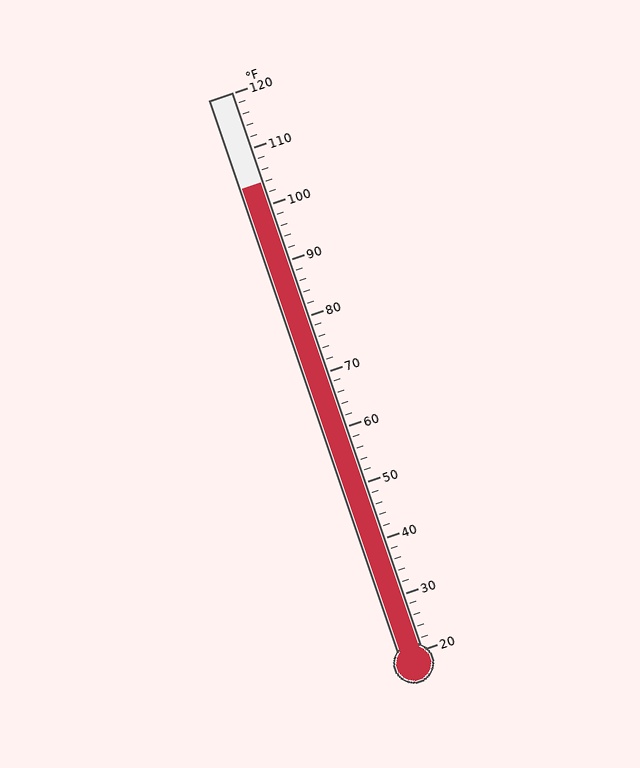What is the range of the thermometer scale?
The thermometer scale ranges from 20°F to 120°F.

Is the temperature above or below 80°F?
The temperature is above 80°F.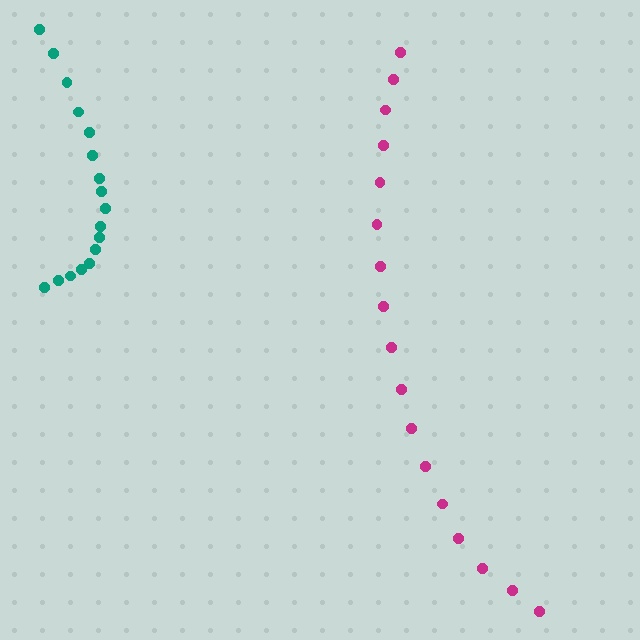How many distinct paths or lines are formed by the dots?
There are 2 distinct paths.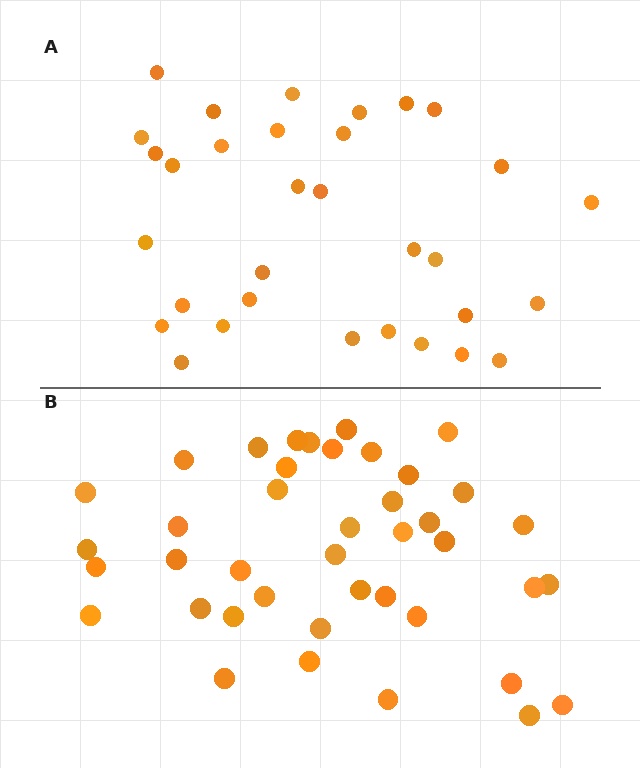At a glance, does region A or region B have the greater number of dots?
Region B (the bottom region) has more dots.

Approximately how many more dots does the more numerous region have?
Region B has roughly 8 or so more dots than region A.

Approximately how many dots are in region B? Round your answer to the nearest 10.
About 40 dots. (The exact count is 41, which rounds to 40.)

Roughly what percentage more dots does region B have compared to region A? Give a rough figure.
About 30% more.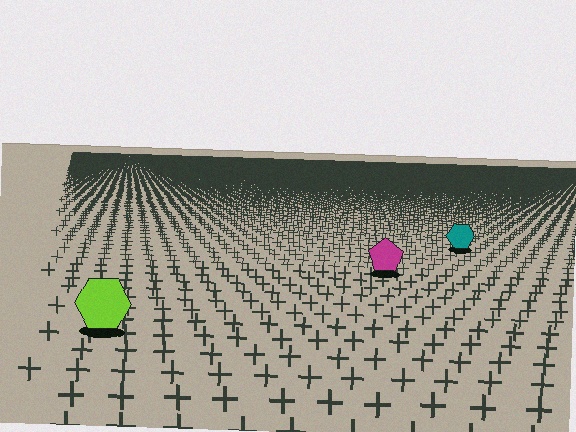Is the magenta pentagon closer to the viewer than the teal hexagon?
Yes. The magenta pentagon is closer — you can tell from the texture gradient: the ground texture is coarser near it.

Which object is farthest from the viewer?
The teal hexagon is farthest from the viewer. It appears smaller and the ground texture around it is denser.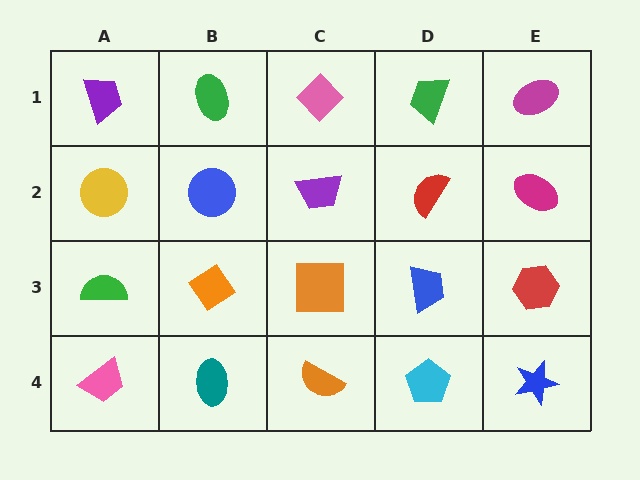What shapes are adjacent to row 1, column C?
A purple trapezoid (row 2, column C), a green ellipse (row 1, column B), a green trapezoid (row 1, column D).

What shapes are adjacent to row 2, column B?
A green ellipse (row 1, column B), an orange diamond (row 3, column B), a yellow circle (row 2, column A), a purple trapezoid (row 2, column C).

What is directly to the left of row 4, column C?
A teal ellipse.